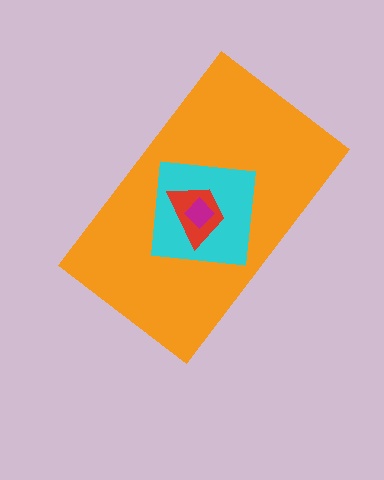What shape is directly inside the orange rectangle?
The cyan square.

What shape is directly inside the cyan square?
The red trapezoid.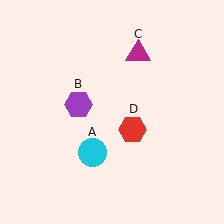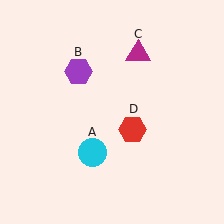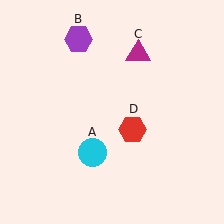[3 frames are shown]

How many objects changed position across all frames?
1 object changed position: purple hexagon (object B).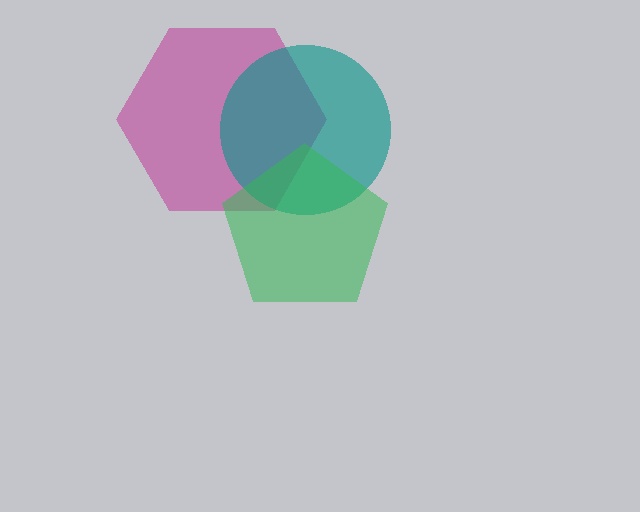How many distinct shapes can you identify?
There are 3 distinct shapes: a magenta hexagon, a teal circle, a green pentagon.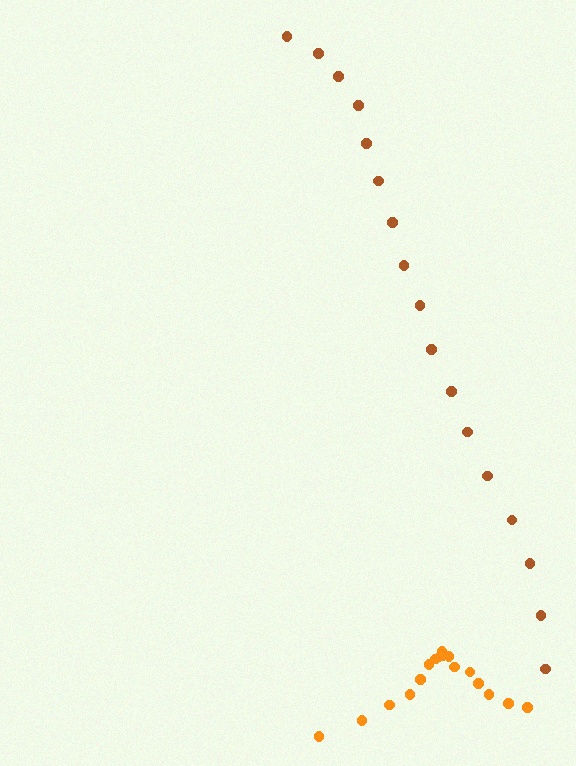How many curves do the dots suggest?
There are 2 distinct paths.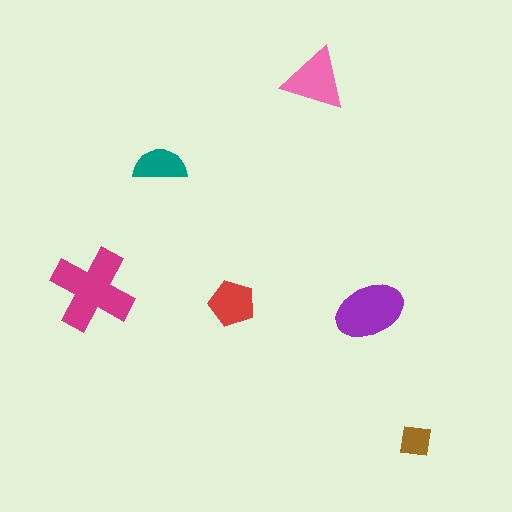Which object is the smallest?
The brown square.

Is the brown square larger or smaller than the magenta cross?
Smaller.